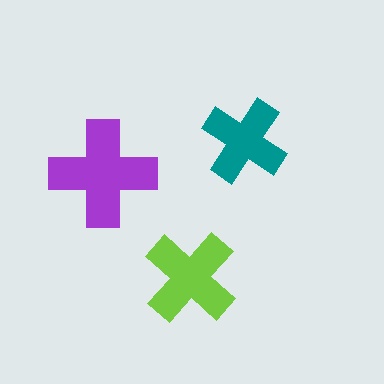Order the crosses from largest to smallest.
the purple one, the lime one, the teal one.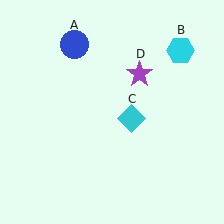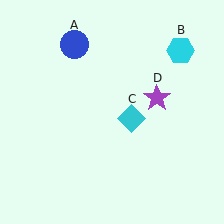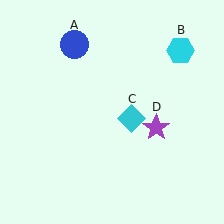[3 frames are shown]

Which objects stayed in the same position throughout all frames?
Blue circle (object A) and cyan hexagon (object B) and cyan diamond (object C) remained stationary.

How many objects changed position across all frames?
1 object changed position: purple star (object D).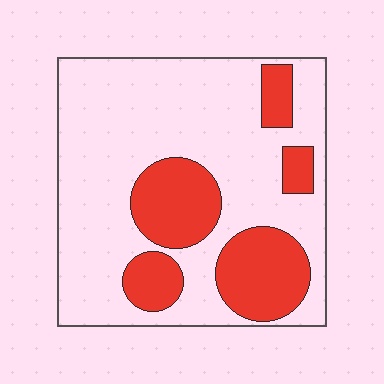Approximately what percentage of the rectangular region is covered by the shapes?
Approximately 30%.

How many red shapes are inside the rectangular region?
5.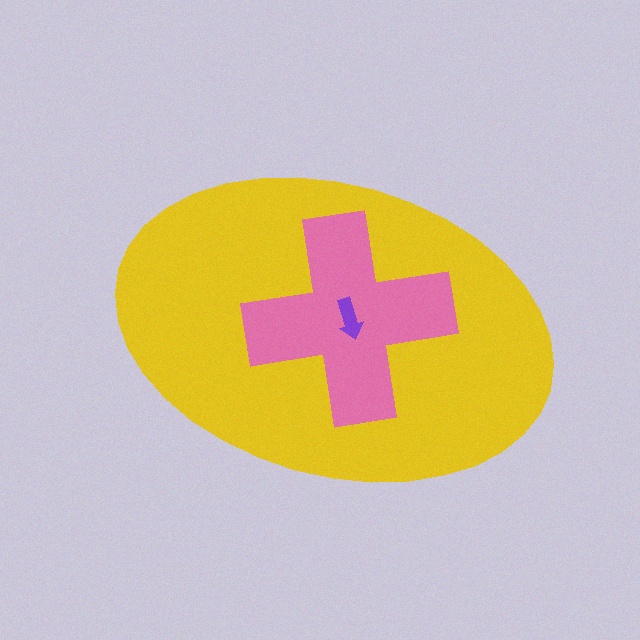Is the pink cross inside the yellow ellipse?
Yes.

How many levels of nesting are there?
3.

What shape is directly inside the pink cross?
The purple arrow.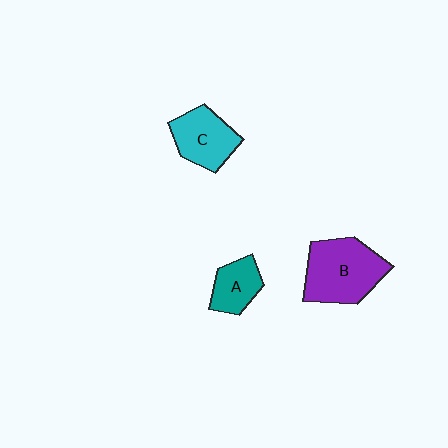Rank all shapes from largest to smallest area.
From largest to smallest: B (purple), C (cyan), A (teal).